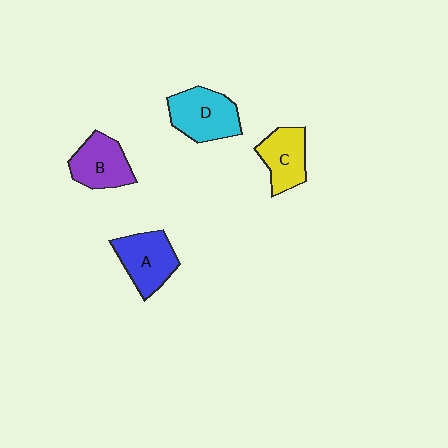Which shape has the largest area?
Shape D (cyan).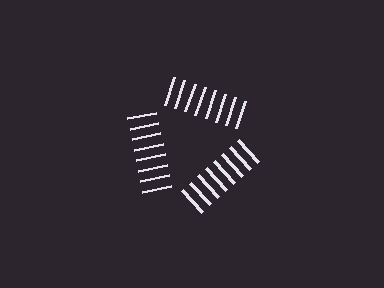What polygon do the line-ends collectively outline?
An illusory triangle — the line segments terminate on its edges but no continuous stroke is drawn.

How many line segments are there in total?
24 — 8 along each of the 3 edges.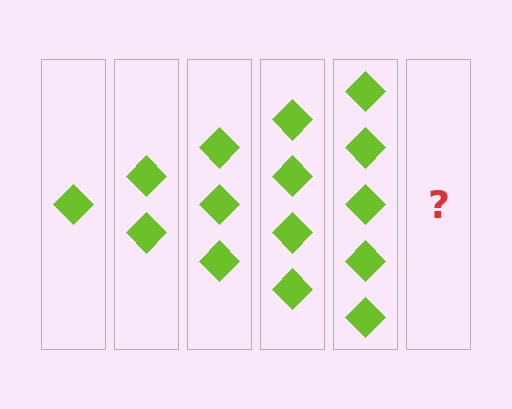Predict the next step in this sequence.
The next step is 6 diamonds.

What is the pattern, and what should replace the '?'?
The pattern is that each step adds one more diamond. The '?' should be 6 diamonds.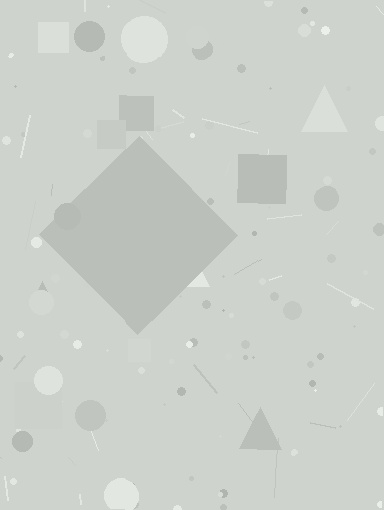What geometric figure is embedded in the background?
A diamond is embedded in the background.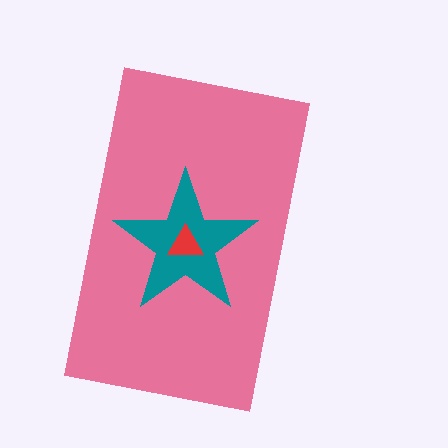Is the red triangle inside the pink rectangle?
Yes.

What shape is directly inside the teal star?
The red triangle.